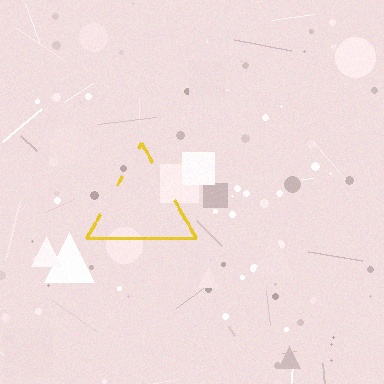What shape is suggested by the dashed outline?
The dashed outline suggests a triangle.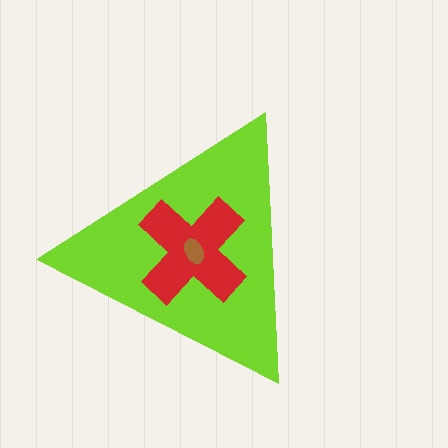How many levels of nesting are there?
3.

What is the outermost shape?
The lime triangle.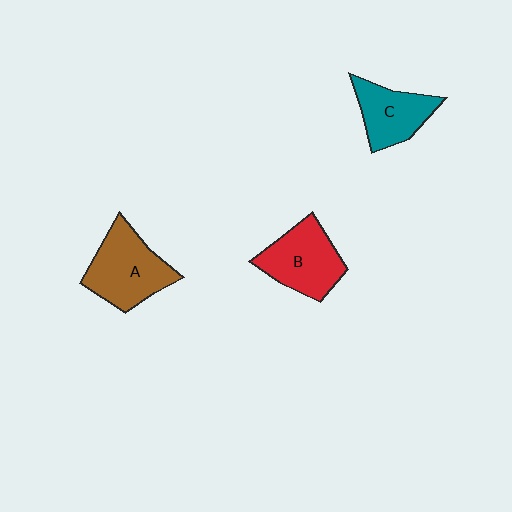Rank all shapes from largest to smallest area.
From largest to smallest: A (brown), B (red), C (teal).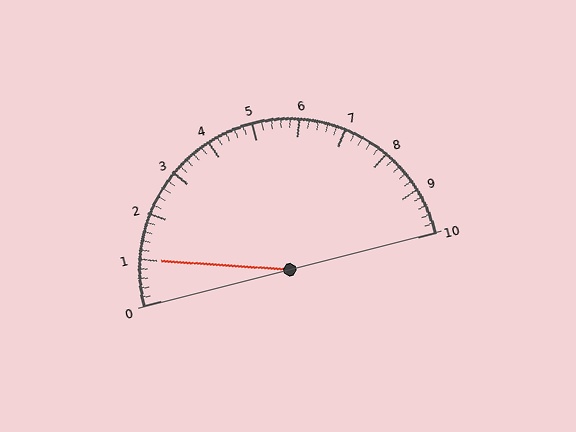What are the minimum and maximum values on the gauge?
The gauge ranges from 0 to 10.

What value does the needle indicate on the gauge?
The needle indicates approximately 1.0.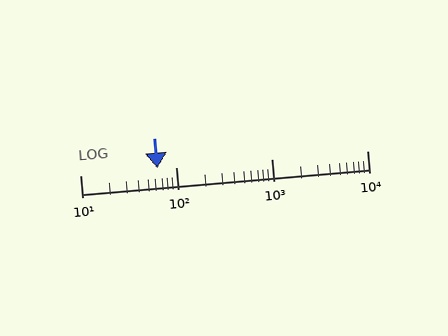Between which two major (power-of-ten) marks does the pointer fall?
The pointer is between 10 and 100.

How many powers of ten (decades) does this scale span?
The scale spans 3 decades, from 10 to 10000.